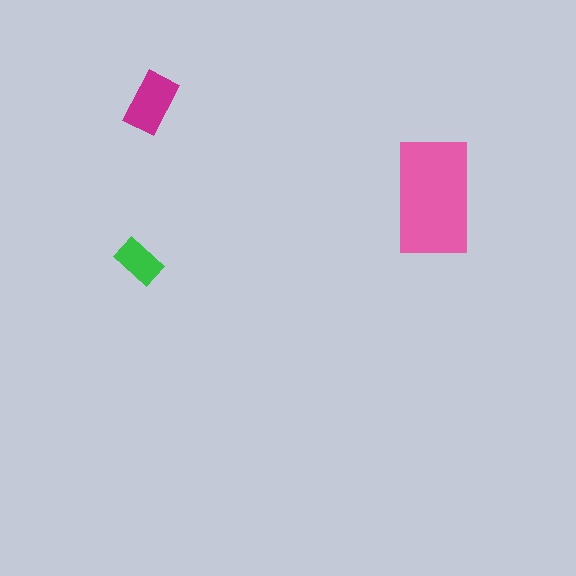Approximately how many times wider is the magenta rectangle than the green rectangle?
About 1.5 times wider.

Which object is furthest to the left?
The green rectangle is leftmost.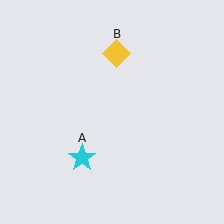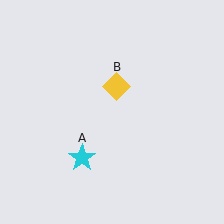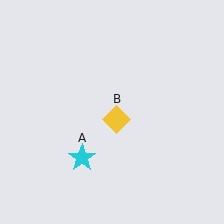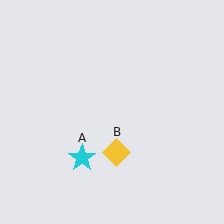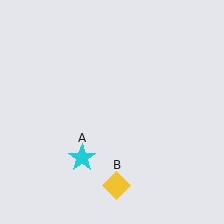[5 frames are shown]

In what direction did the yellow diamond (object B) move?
The yellow diamond (object B) moved down.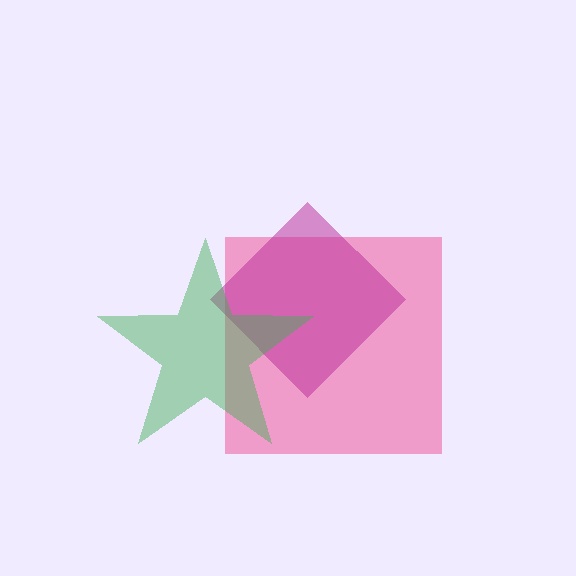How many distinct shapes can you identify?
There are 3 distinct shapes: a pink square, a magenta diamond, a green star.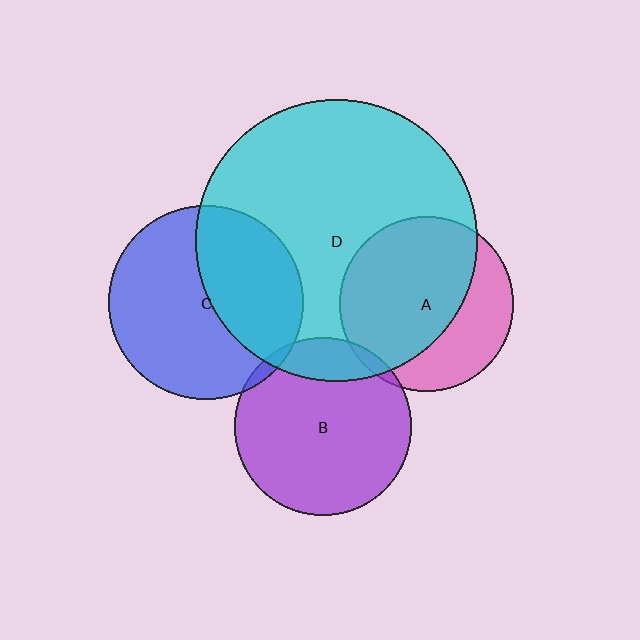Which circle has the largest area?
Circle D (cyan).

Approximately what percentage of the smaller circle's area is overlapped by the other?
Approximately 5%.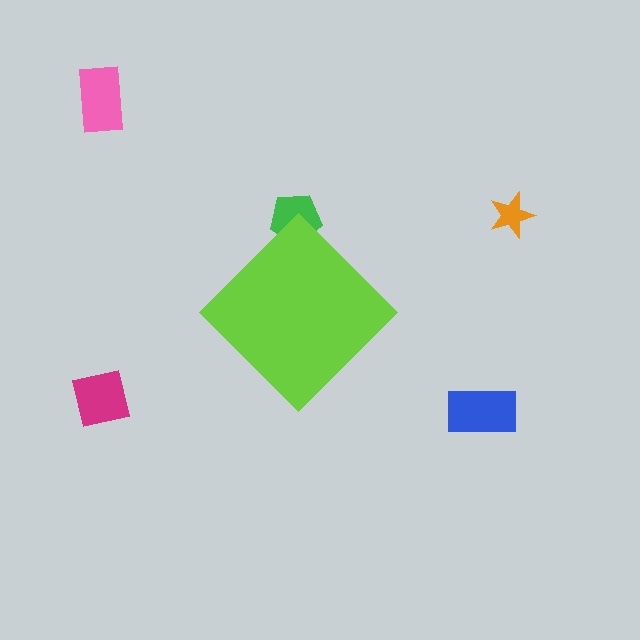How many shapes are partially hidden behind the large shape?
1 shape is partially hidden.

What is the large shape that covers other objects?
A lime diamond.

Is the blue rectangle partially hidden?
No, the blue rectangle is fully visible.